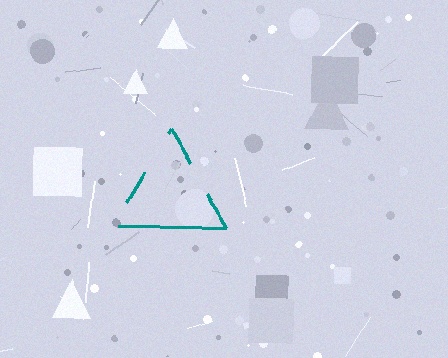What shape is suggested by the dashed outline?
The dashed outline suggests a triangle.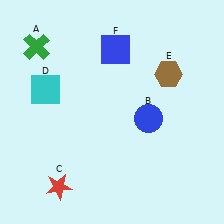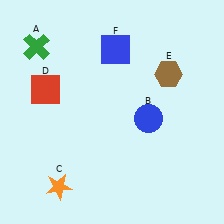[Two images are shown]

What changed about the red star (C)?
In Image 1, C is red. In Image 2, it changed to orange.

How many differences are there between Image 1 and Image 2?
There are 2 differences between the two images.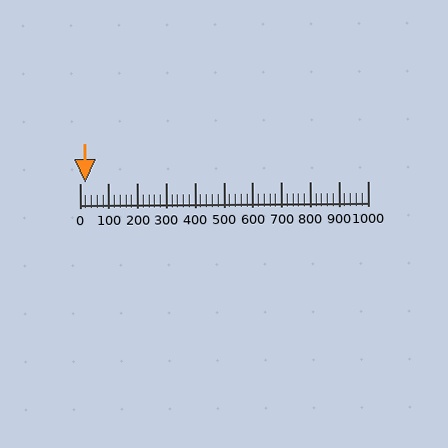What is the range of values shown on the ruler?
The ruler shows values from 0 to 1000.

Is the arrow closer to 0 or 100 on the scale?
The arrow is closer to 0.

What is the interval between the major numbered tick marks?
The major tick marks are spaced 100 units apart.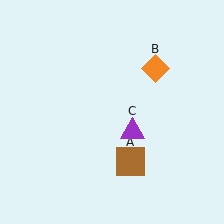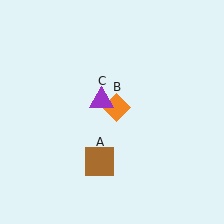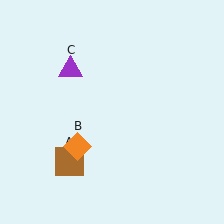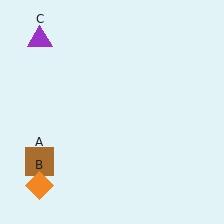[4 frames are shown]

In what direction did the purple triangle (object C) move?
The purple triangle (object C) moved up and to the left.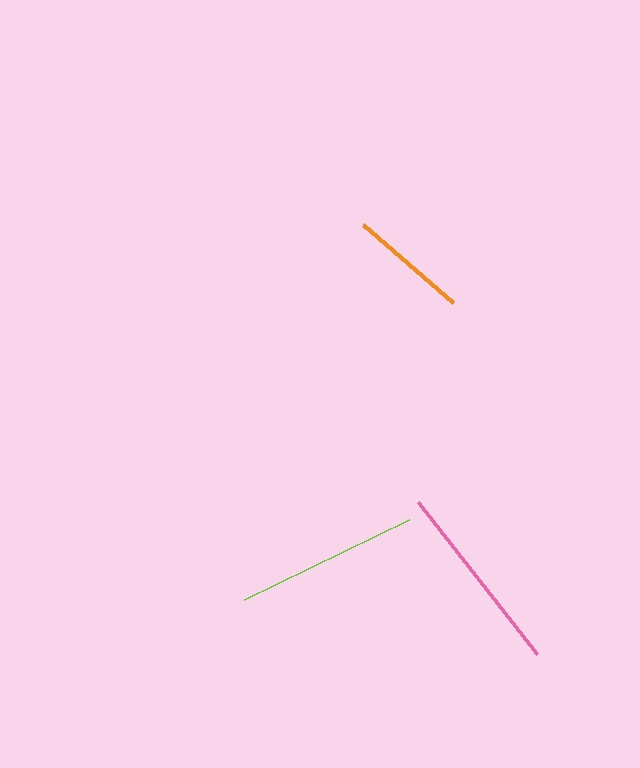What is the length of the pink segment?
The pink segment is approximately 193 pixels long.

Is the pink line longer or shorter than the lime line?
The pink line is longer than the lime line.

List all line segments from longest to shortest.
From longest to shortest: pink, lime, orange.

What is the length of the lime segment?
The lime segment is approximately 183 pixels long.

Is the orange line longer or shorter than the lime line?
The lime line is longer than the orange line.